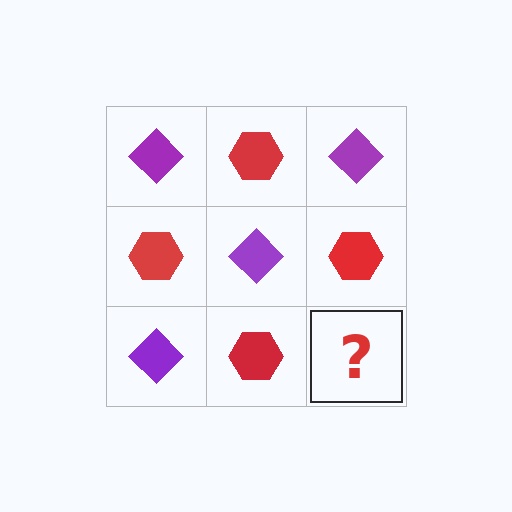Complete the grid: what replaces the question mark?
The question mark should be replaced with a purple diamond.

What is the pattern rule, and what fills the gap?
The rule is that it alternates purple diamond and red hexagon in a checkerboard pattern. The gap should be filled with a purple diamond.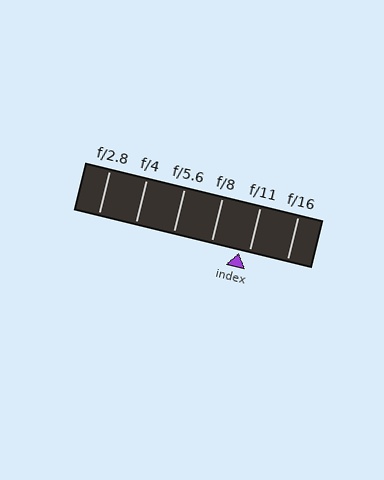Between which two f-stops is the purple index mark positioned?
The index mark is between f/8 and f/11.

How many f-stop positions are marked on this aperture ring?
There are 6 f-stop positions marked.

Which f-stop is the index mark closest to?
The index mark is closest to f/11.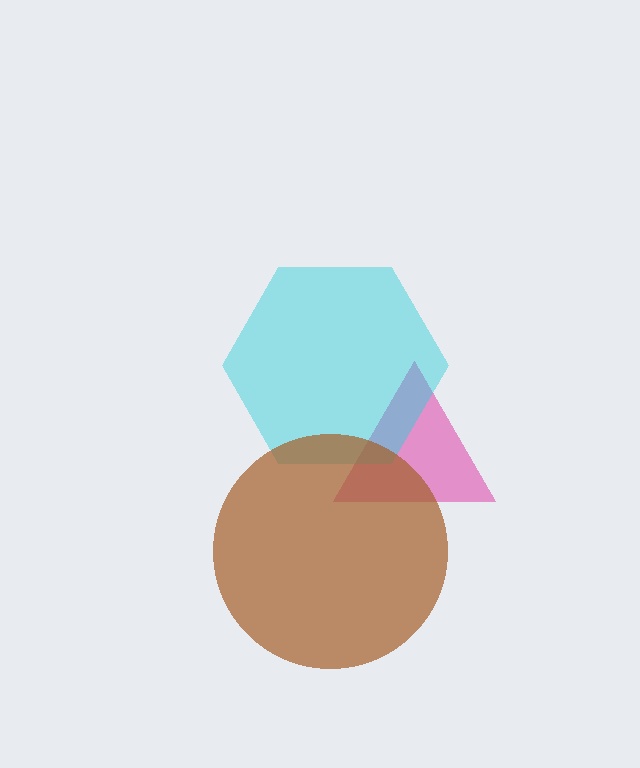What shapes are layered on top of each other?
The layered shapes are: a pink triangle, a cyan hexagon, a brown circle.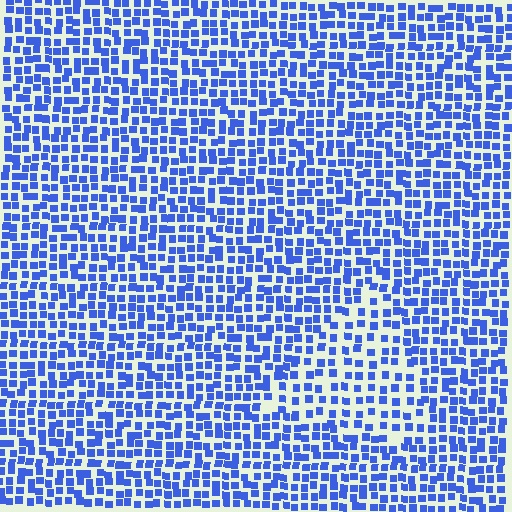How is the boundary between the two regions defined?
The boundary is defined by a change in element density (approximately 1.7x ratio). All elements are the same color, size, and shape.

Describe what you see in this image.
The image contains small blue elements arranged at two different densities. A triangle-shaped region is visible where the elements are less densely packed than the surrounding area.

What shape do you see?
I see a triangle.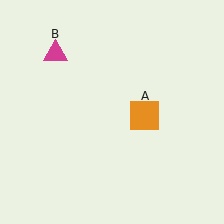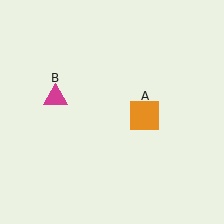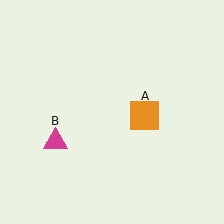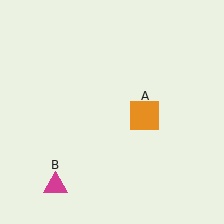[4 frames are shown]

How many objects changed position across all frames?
1 object changed position: magenta triangle (object B).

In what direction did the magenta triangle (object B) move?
The magenta triangle (object B) moved down.